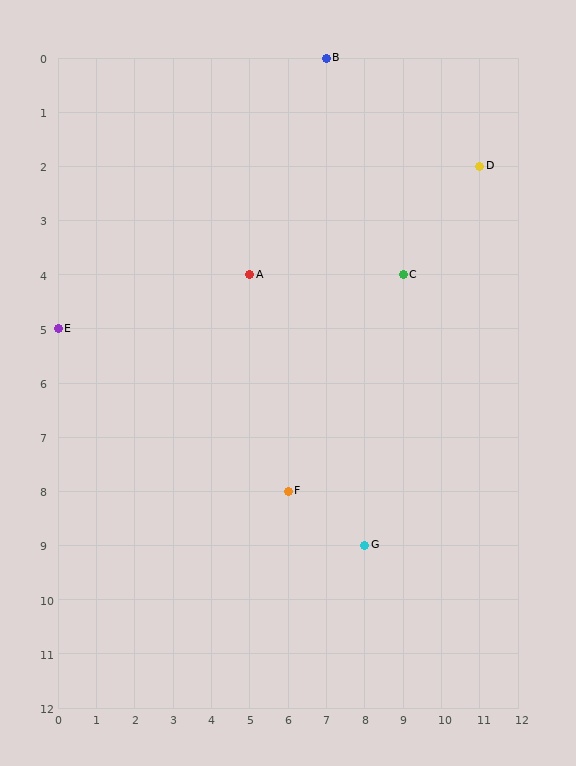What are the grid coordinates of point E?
Point E is at grid coordinates (0, 5).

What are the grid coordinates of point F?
Point F is at grid coordinates (6, 8).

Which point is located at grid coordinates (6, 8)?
Point F is at (6, 8).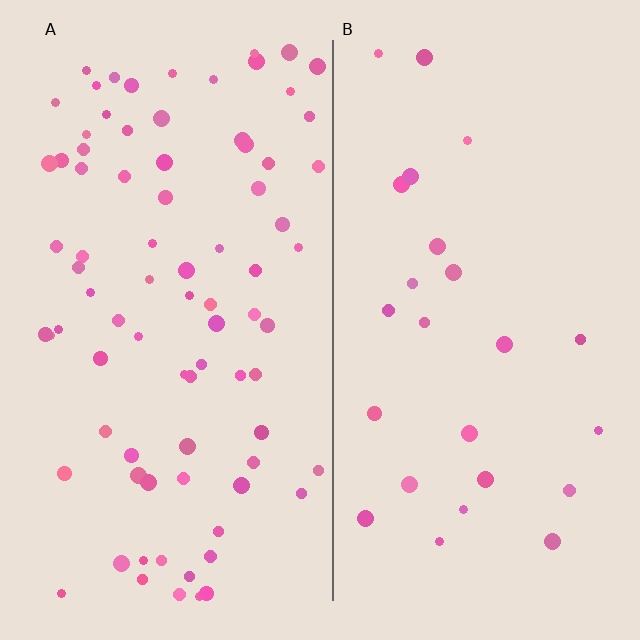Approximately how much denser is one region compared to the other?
Approximately 3.3× — region A over region B.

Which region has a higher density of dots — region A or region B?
A (the left).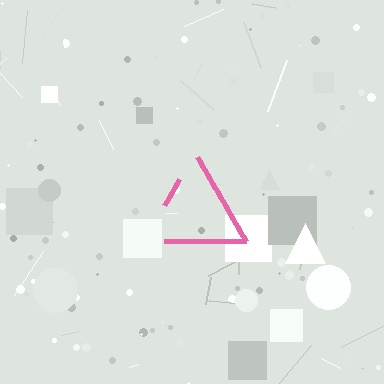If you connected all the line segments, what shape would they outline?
They would outline a triangle.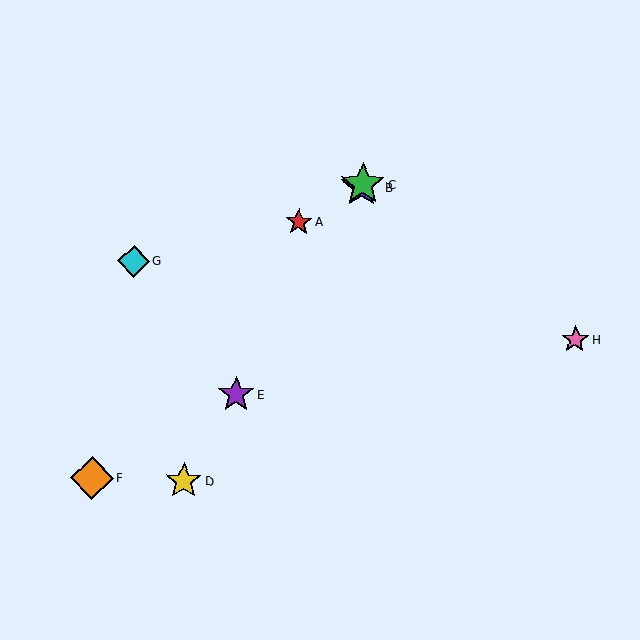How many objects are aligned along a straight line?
4 objects (B, C, D, E) are aligned along a straight line.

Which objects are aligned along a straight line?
Objects B, C, D, E are aligned along a straight line.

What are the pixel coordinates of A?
Object A is at (299, 222).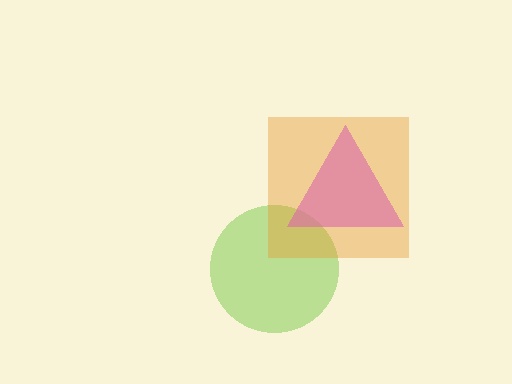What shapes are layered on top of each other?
The layered shapes are: a lime circle, an orange square, a pink triangle.